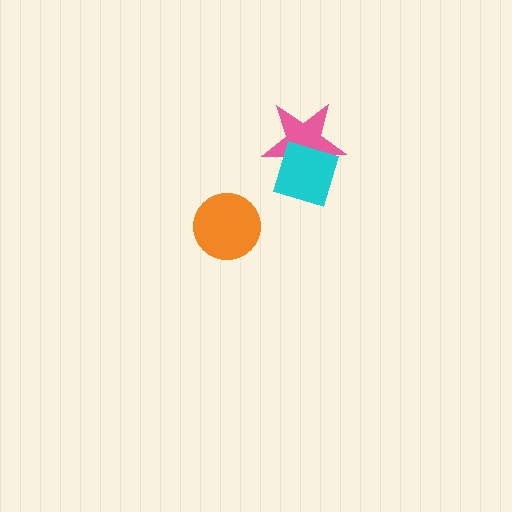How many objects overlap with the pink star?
1 object overlaps with the pink star.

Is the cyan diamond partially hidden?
No, no other shape covers it.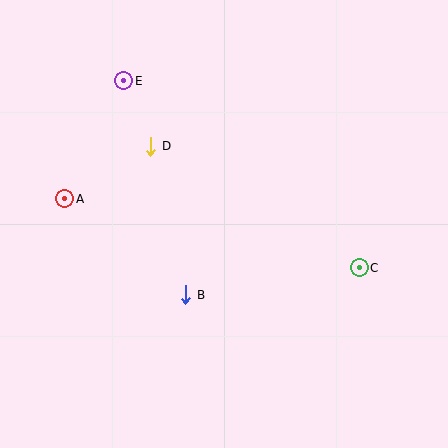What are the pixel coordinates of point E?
Point E is at (124, 81).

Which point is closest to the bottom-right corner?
Point C is closest to the bottom-right corner.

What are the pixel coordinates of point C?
Point C is at (359, 268).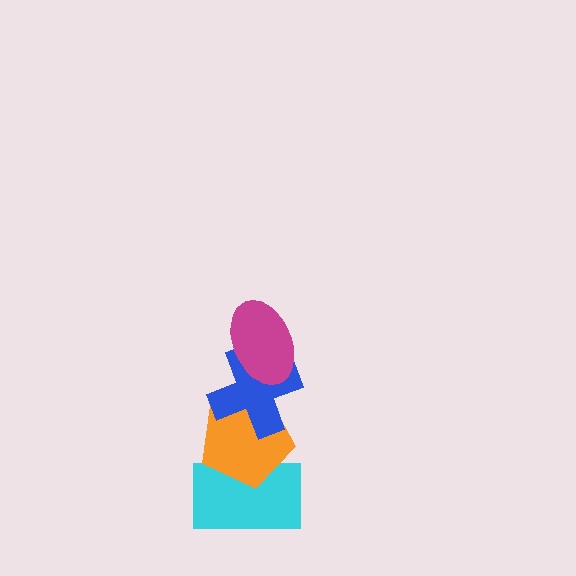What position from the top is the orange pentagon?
The orange pentagon is 3rd from the top.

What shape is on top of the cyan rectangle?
The orange pentagon is on top of the cyan rectangle.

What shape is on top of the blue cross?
The magenta ellipse is on top of the blue cross.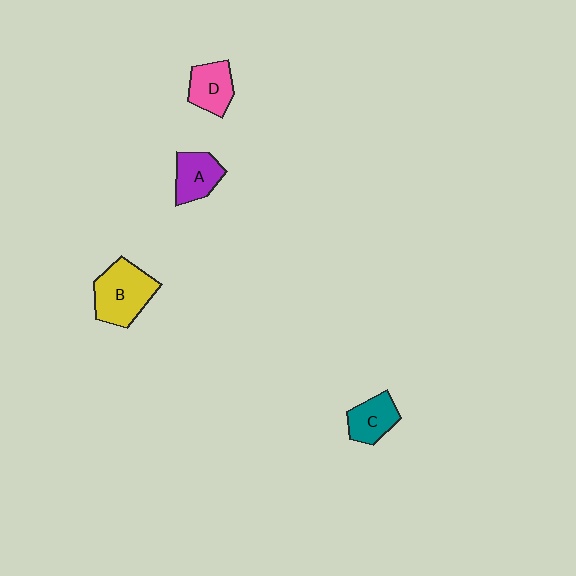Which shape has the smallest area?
Shape C (teal).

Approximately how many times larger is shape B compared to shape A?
Approximately 1.5 times.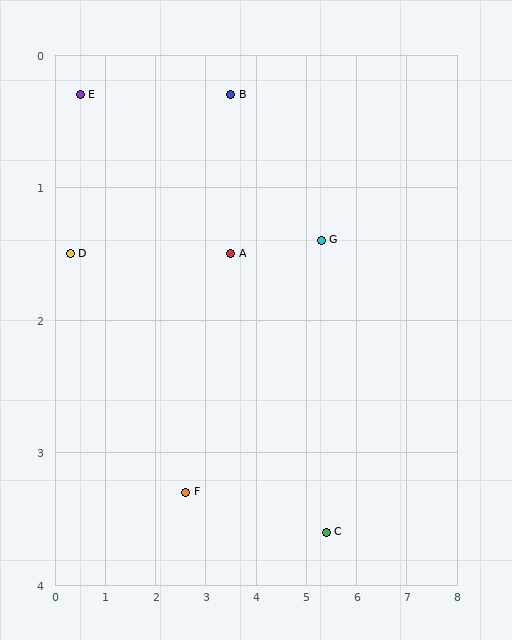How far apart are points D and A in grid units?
Points D and A are about 3.2 grid units apart.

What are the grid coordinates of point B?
Point B is at approximately (3.5, 0.3).